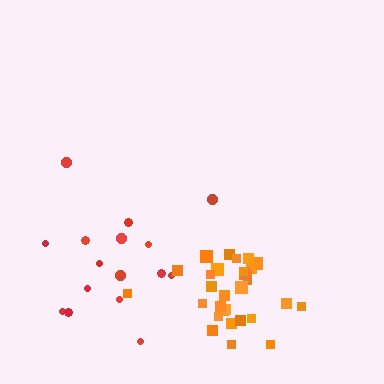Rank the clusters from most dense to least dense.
orange, red.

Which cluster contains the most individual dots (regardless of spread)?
Orange (29).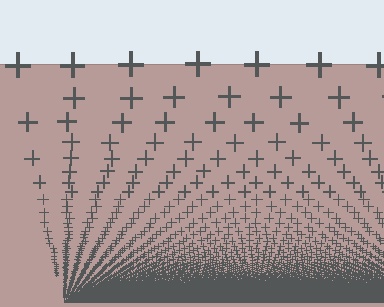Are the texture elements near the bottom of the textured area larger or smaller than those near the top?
Smaller. The gradient is inverted — elements near the bottom are smaller and denser.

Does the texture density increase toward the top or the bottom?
Density increases toward the bottom.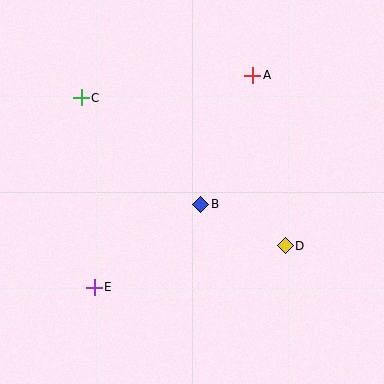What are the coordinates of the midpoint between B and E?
The midpoint between B and E is at (148, 246).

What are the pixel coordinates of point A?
Point A is at (253, 75).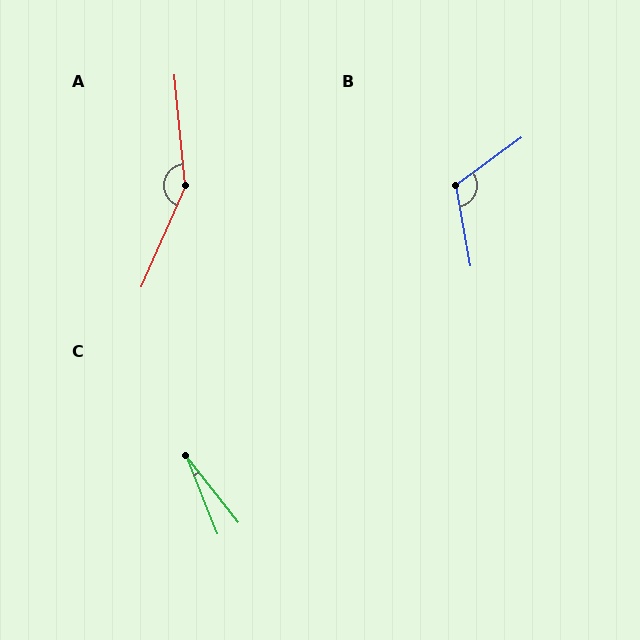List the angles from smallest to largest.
C (17°), B (116°), A (150°).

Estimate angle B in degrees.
Approximately 116 degrees.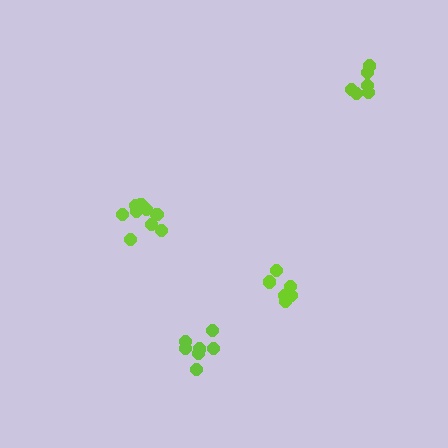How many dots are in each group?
Group 1: 7 dots, Group 2: 6 dots, Group 3: 6 dots, Group 4: 10 dots (29 total).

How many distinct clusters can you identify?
There are 4 distinct clusters.